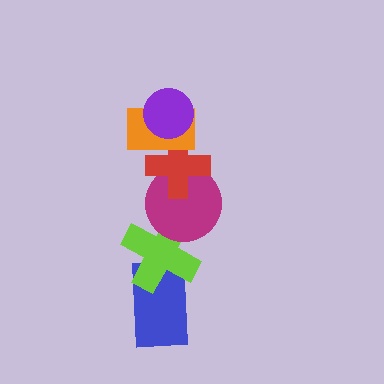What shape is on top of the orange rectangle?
The purple circle is on top of the orange rectangle.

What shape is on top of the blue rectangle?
The lime cross is on top of the blue rectangle.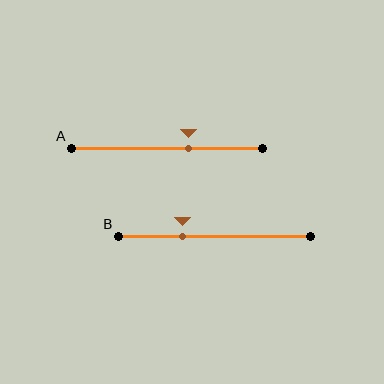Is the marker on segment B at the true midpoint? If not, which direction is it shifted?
No, the marker on segment B is shifted to the left by about 16% of the segment length.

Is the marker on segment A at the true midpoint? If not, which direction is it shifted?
No, the marker on segment A is shifted to the right by about 11% of the segment length.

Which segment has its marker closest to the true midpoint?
Segment A has its marker closest to the true midpoint.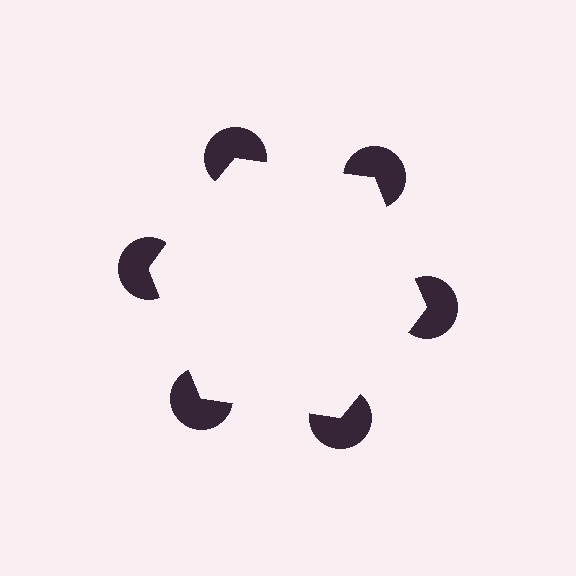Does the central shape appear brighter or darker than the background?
It typically appears slightly brighter than the background, even though no actual brightness change is drawn.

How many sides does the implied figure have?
6 sides.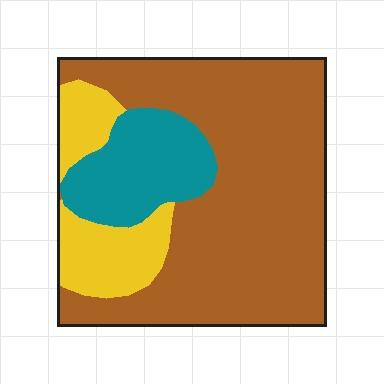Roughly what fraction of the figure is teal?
Teal takes up about one sixth (1/6) of the figure.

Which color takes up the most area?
Brown, at roughly 65%.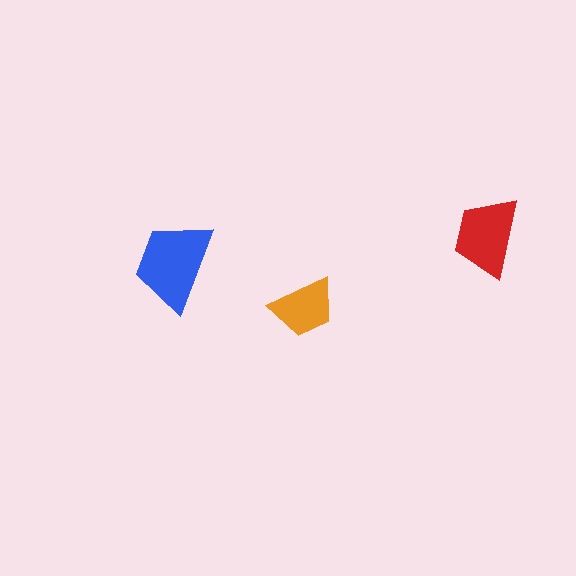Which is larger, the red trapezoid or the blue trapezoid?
The blue one.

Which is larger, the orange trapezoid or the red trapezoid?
The red one.